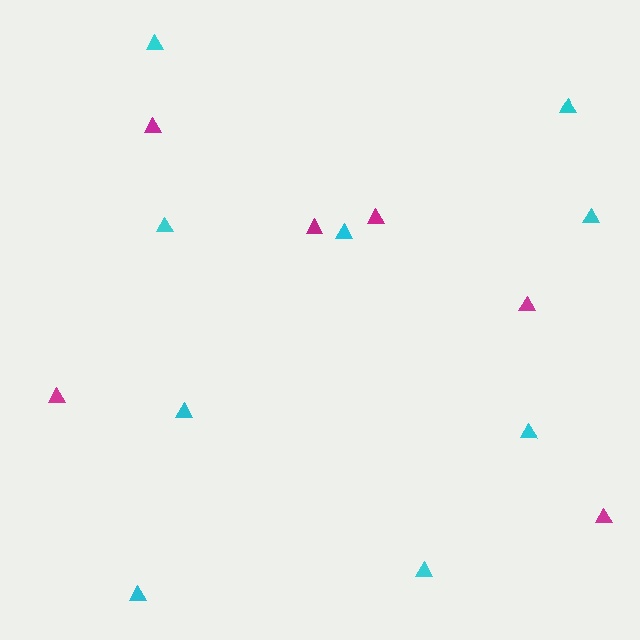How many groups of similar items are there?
There are 2 groups: one group of cyan triangles (9) and one group of magenta triangles (6).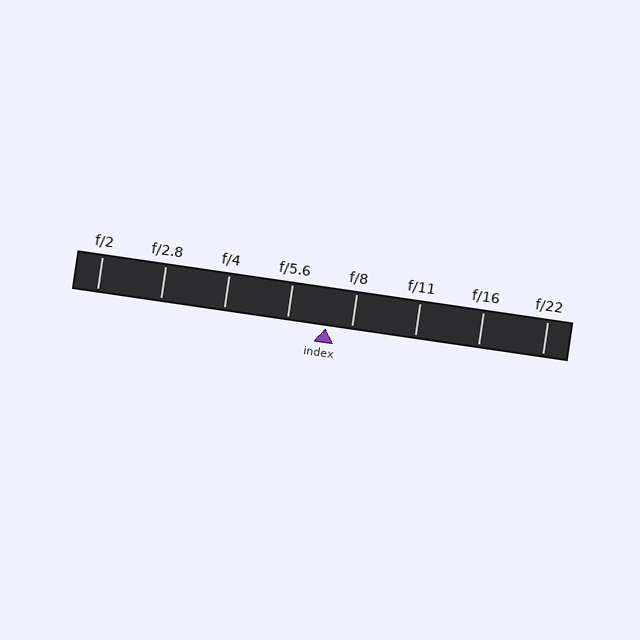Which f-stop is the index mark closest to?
The index mark is closest to f/8.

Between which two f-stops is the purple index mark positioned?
The index mark is between f/5.6 and f/8.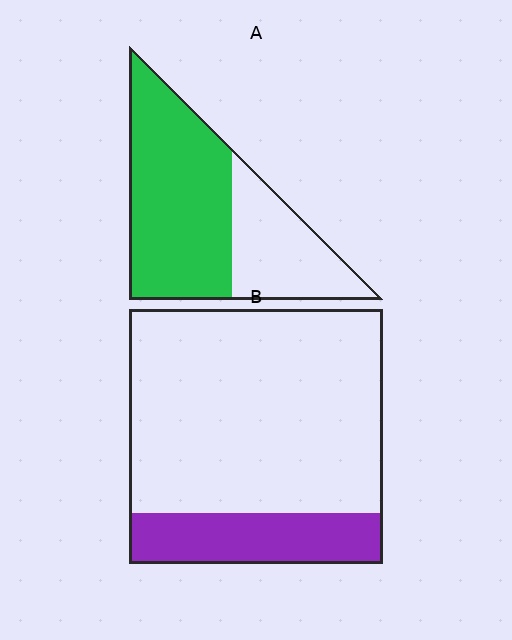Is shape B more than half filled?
No.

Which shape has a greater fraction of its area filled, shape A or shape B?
Shape A.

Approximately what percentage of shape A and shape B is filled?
A is approximately 65% and B is approximately 20%.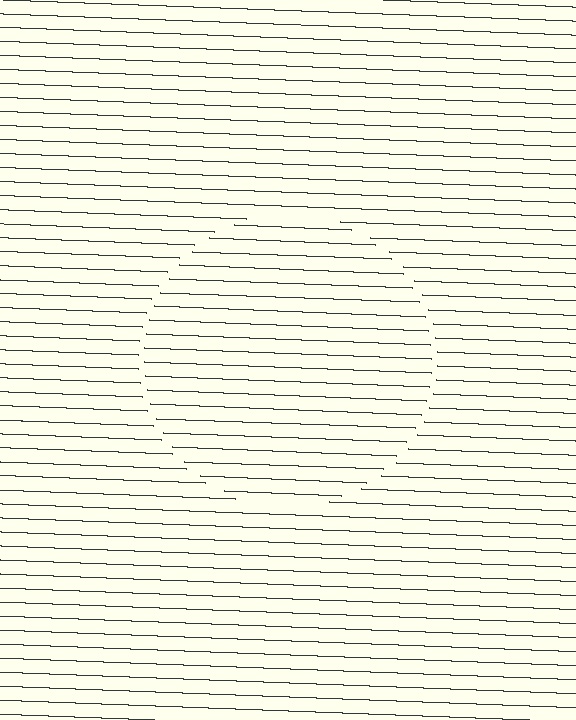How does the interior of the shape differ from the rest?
The interior of the shape contains the same grating, shifted by half a period — the contour is defined by the phase discontinuity where line-ends from the inner and outer gratings abut.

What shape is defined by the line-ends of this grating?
An illusory circle. The interior of the shape contains the same grating, shifted by half a period — the contour is defined by the phase discontinuity where line-ends from the inner and outer gratings abut.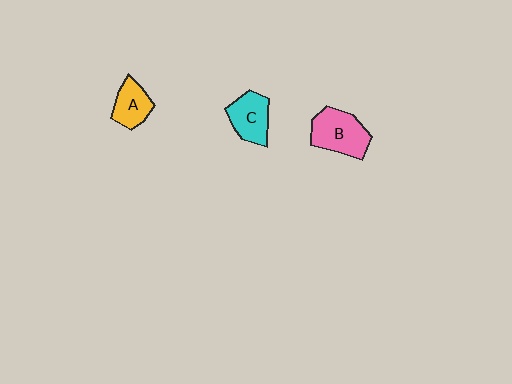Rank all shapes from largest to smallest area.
From largest to smallest: B (pink), C (cyan), A (yellow).